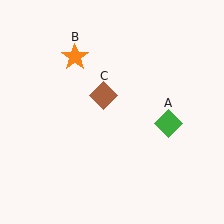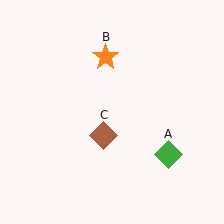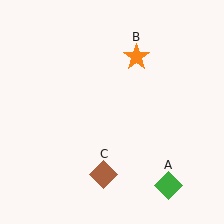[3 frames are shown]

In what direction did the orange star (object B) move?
The orange star (object B) moved right.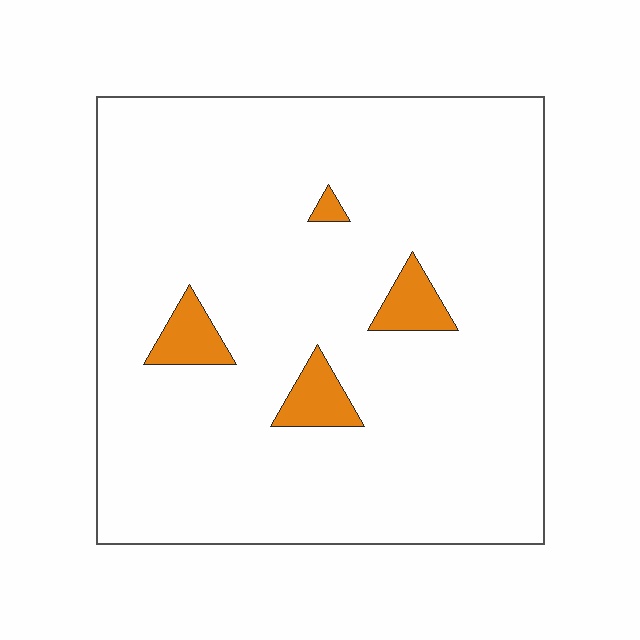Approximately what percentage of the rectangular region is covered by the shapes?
Approximately 5%.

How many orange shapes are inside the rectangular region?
4.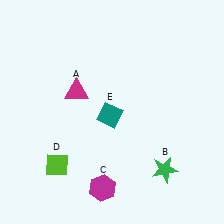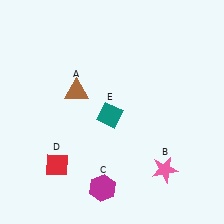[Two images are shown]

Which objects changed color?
A changed from magenta to brown. B changed from green to pink. D changed from lime to red.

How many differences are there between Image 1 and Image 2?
There are 3 differences between the two images.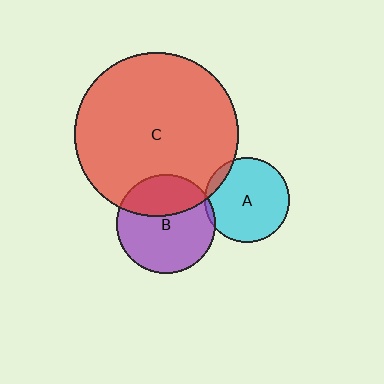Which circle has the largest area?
Circle C (red).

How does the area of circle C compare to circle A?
Approximately 3.7 times.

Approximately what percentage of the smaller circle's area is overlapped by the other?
Approximately 10%.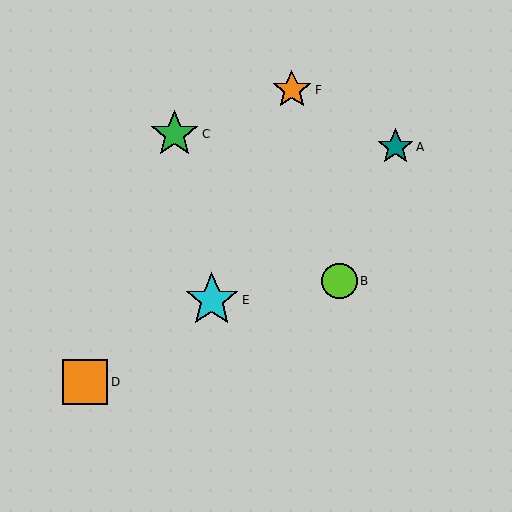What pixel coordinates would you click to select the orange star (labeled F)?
Click at (292, 90) to select the orange star F.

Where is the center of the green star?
The center of the green star is at (175, 134).